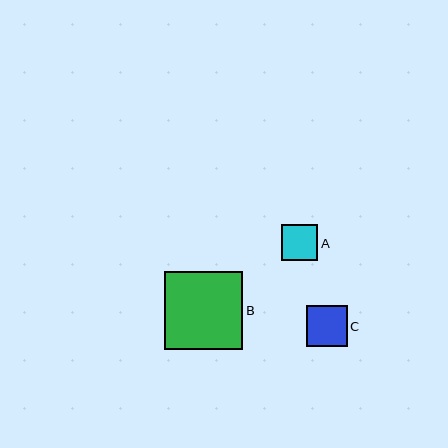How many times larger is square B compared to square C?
Square B is approximately 1.9 times the size of square C.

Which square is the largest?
Square B is the largest with a size of approximately 78 pixels.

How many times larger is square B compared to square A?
Square B is approximately 2.2 times the size of square A.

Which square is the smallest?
Square A is the smallest with a size of approximately 36 pixels.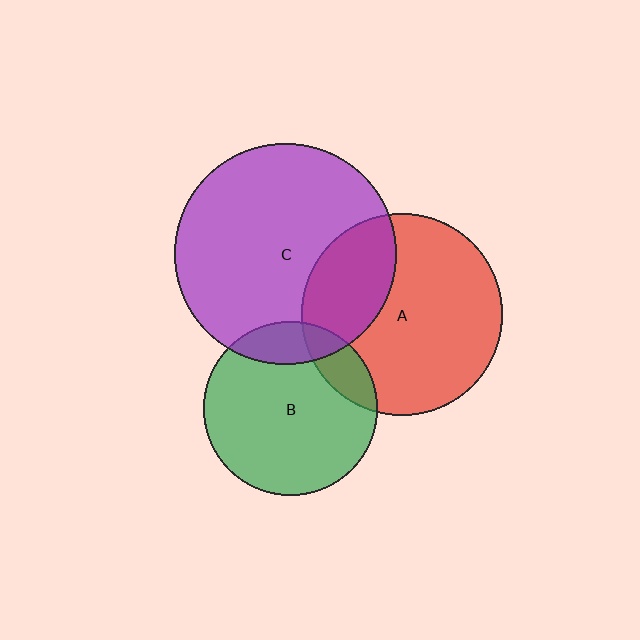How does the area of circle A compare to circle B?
Approximately 1.3 times.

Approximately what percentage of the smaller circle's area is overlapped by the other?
Approximately 15%.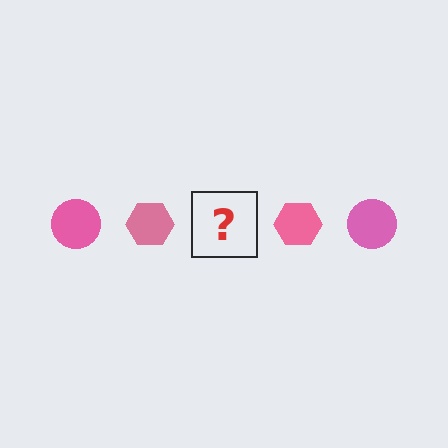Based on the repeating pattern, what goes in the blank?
The blank should be a pink circle.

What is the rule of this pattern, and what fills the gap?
The rule is that the pattern cycles through circle, hexagon shapes in pink. The gap should be filled with a pink circle.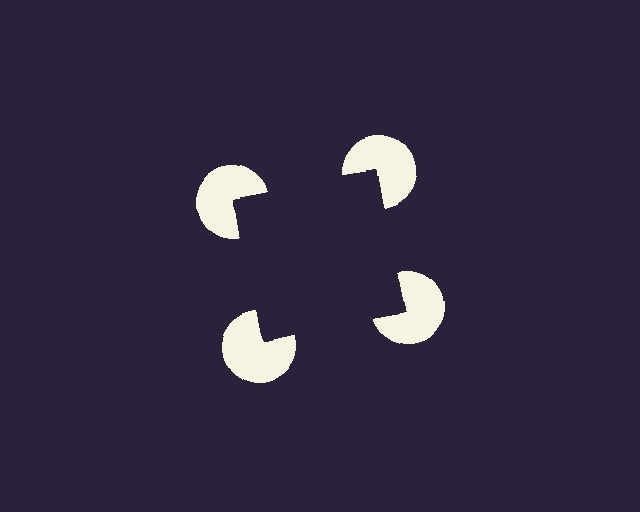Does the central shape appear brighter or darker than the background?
It typically appears slightly darker than the background, even though no actual brightness change is drawn.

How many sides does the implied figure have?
4 sides.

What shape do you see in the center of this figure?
An illusory square — its edges are inferred from the aligned wedge cuts in the pac-man discs, not physically drawn.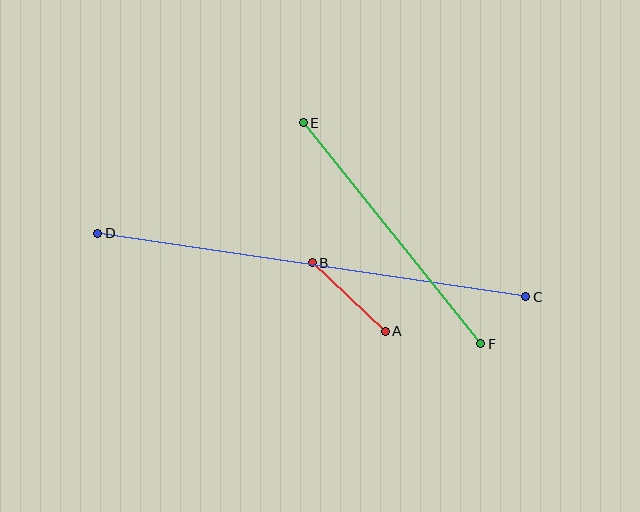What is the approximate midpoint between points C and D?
The midpoint is at approximately (312, 265) pixels.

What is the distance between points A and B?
The distance is approximately 100 pixels.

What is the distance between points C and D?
The distance is approximately 433 pixels.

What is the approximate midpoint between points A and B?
The midpoint is at approximately (349, 297) pixels.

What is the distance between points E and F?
The distance is approximately 284 pixels.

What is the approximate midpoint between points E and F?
The midpoint is at approximately (392, 233) pixels.